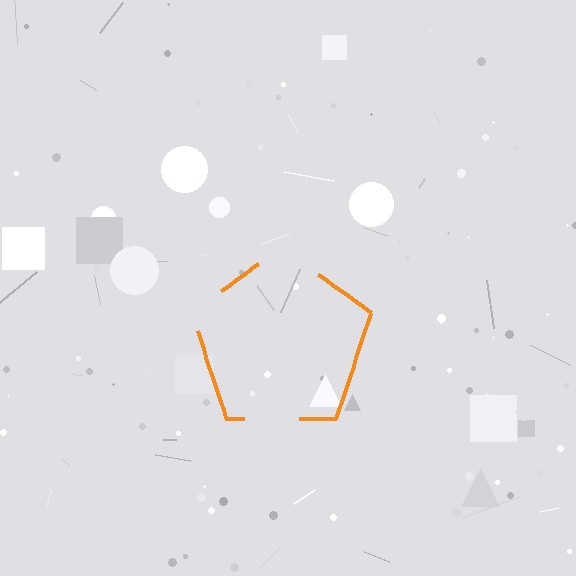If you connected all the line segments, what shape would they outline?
They would outline a pentagon.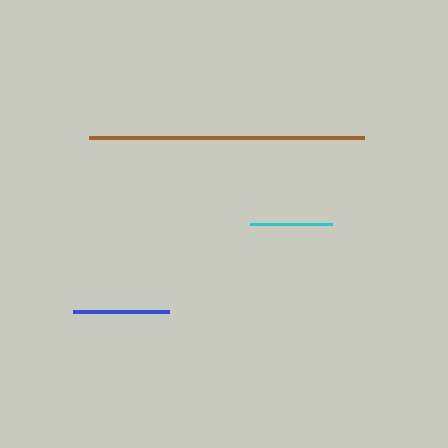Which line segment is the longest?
The brown line is the longest at approximately 276 pixels.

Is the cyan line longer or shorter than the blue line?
The blue line is longer than the cyan line.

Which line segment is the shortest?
The cyan line is the shortest at approximately 82 pixels.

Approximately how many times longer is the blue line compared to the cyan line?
The blue line is approximately 1.2 times the length of the cyan line.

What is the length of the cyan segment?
The cyan segment is approximately 82 pixels long.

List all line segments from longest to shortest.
From longest to shortest: brown, blue, cyan.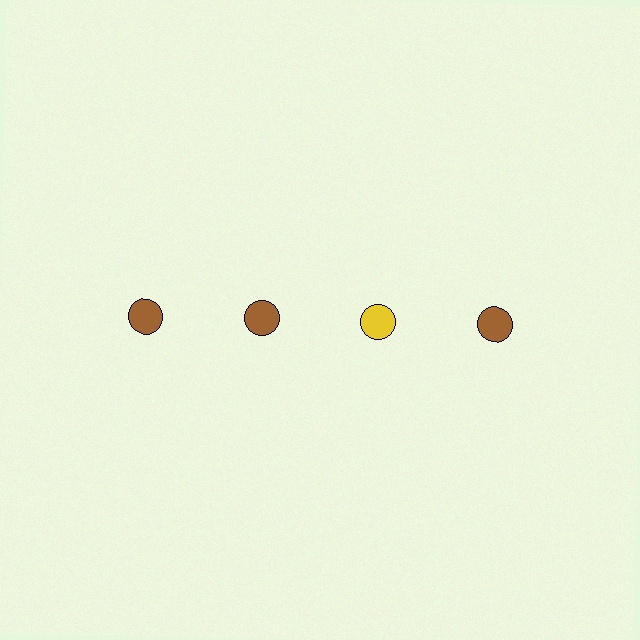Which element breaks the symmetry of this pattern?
The yellow circle in the top row, center column breaks the symmetry. All other shapes are brown circles.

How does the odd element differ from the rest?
It has a different color: yellow instead of brown.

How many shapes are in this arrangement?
There are 4 shapes arranged in a grid pattern.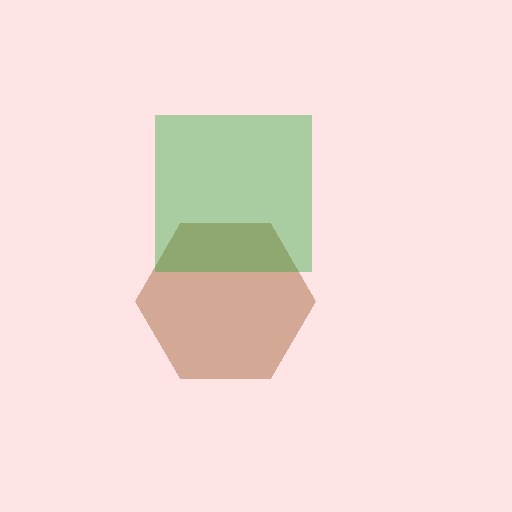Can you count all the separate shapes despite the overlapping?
Yes, there are 2 separate shapes.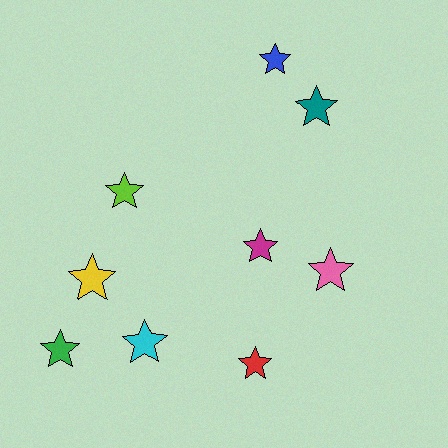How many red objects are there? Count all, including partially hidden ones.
There is 1 red object.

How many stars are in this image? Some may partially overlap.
There are 9 stars.